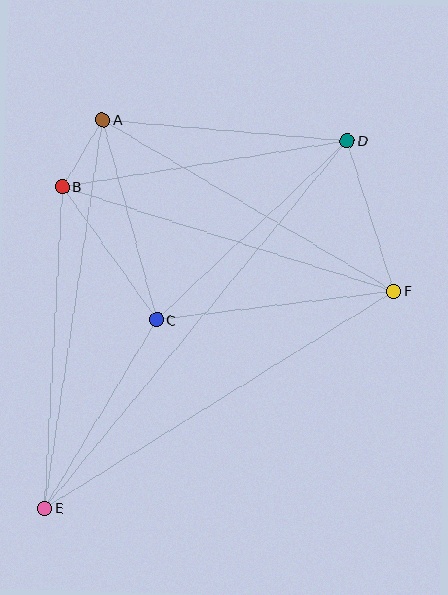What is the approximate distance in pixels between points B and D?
The distance between B and D is approximately 288 pixels.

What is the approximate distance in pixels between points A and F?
The distance between A and F is approximately 338 pixels.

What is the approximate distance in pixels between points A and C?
The distance between A and C is approximately 207 pixels.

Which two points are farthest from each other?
Points D and E are farthest from each other.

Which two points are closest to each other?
Points A and B are closest to each other.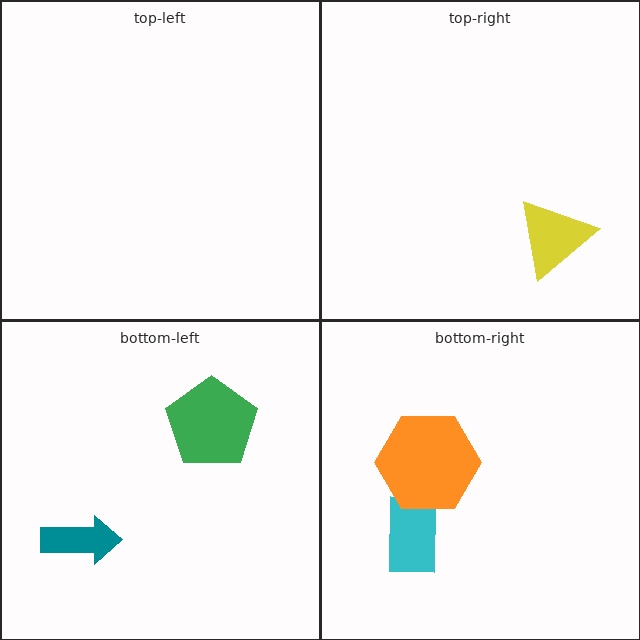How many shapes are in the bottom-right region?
2.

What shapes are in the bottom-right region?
The cyan rectangle, the orange hexagon.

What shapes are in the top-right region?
The yellow triangle.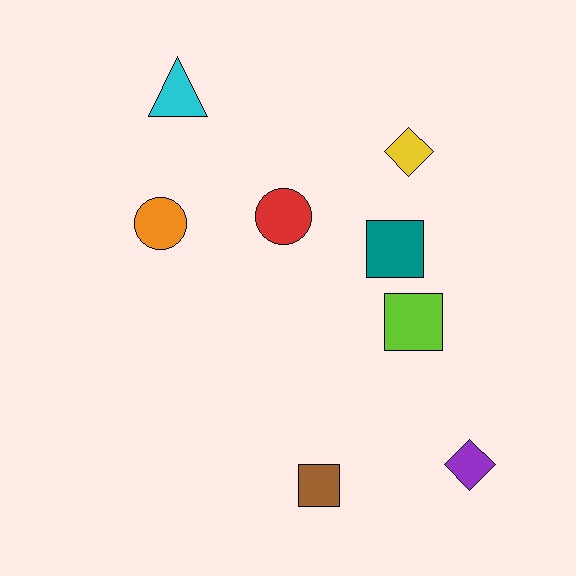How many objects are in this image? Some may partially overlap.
There are 8 objects.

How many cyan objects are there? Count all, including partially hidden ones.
There is 1 cyan object.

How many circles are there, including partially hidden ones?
There are 2 circles.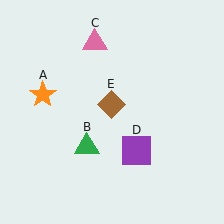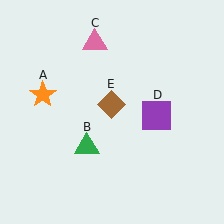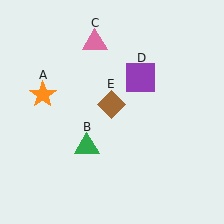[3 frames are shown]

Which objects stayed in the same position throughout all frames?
Orange star (object A) and green triangle (object B) and pink triangle (object C) and brown diamond (object E) remained stationary.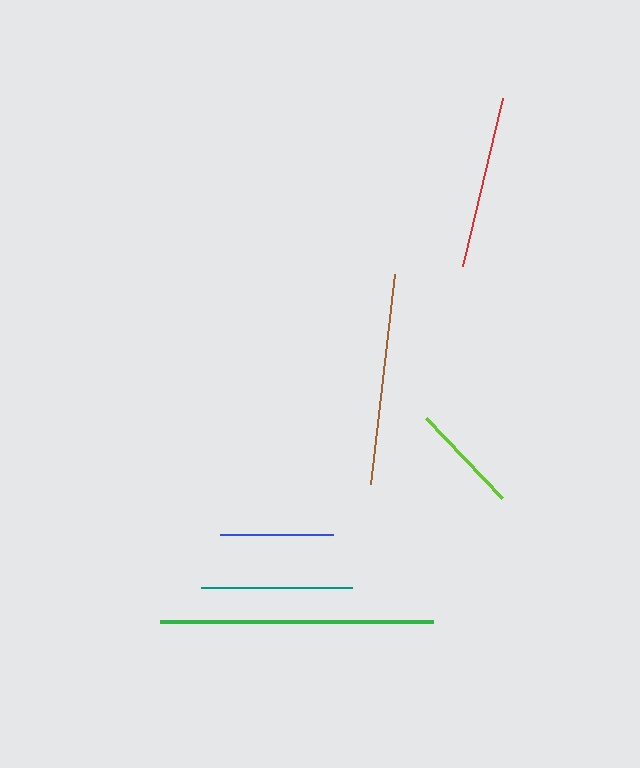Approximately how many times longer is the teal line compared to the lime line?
The teal line is approximately 1.4 times the length of the lime line.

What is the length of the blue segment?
The blue segment is approximately 113 pixels long.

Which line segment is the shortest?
The lime line is the shortest at approximately 110 pixels.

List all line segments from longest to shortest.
From longest to shortest: green, brown, red, teal, blue, lime.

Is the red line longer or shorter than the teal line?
The red line is longer than the teal line.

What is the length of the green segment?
The green segment is approximately 273 pixels long.